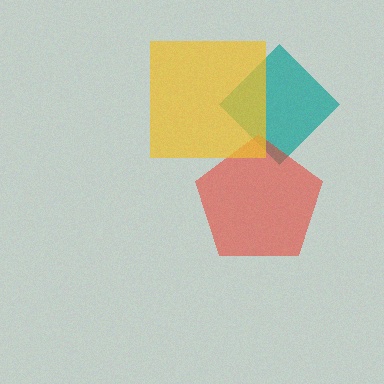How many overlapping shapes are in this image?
There are 3 overlapping shapes in the image.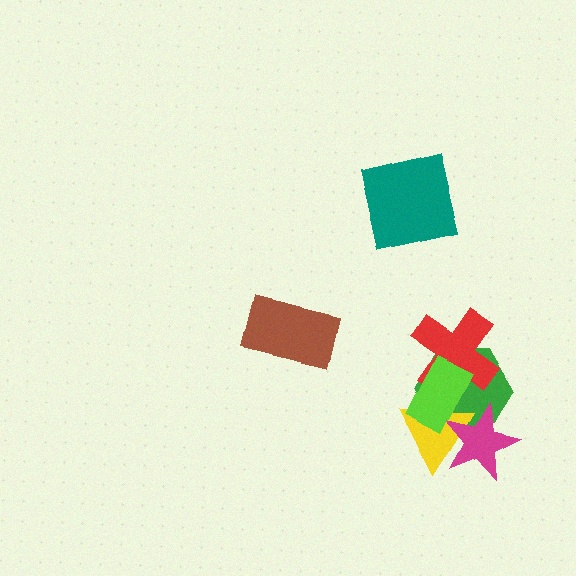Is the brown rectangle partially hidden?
No, no other shape covers it.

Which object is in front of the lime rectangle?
The magenta star is in front of the lime rectangle.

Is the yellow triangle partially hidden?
Yes, it is partially covered by another shape.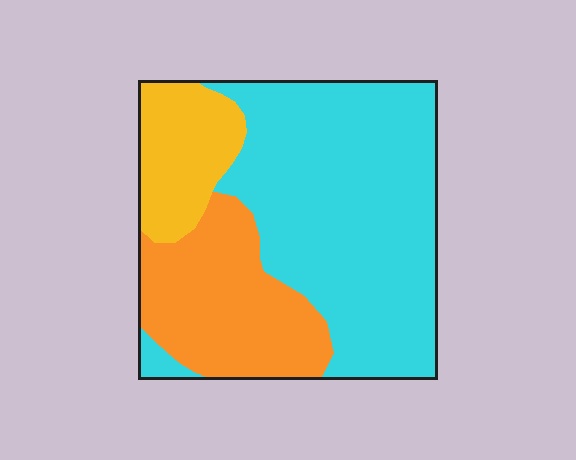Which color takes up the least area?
Yellow, at roughly 15%.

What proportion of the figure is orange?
Orange covers about 25% of the figure.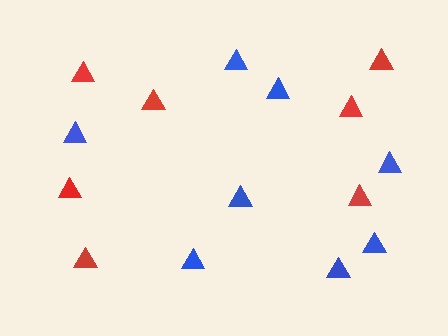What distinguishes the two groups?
There are 2 groups: one group of red triangles (7) and one group of blue triangles (8).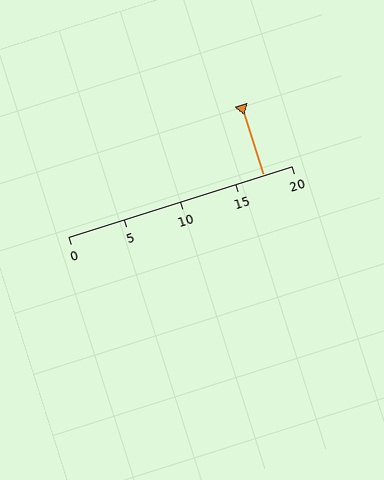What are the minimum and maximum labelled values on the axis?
The axis runs from 0 to 20.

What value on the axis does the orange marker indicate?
The marker indicates approximately 17.5.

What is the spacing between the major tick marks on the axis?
The major ticks are spaced 5 apart.